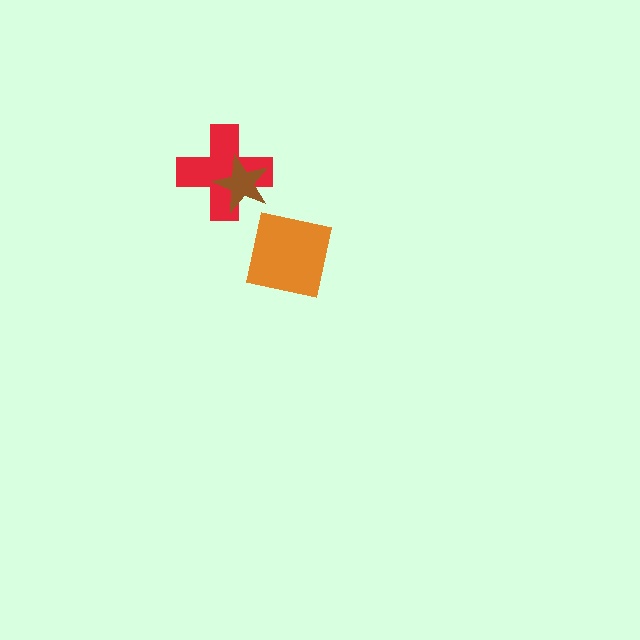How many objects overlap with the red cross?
1 object overlaps with the red cross.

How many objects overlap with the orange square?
0 objects overlap with the orange square.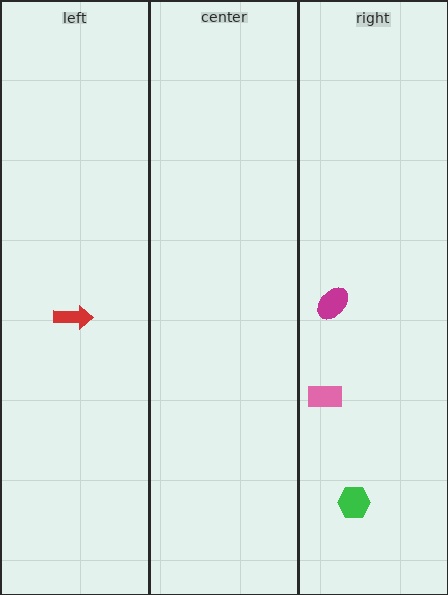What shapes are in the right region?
The magenta ellipse, the pink rectangle, the green hexagon.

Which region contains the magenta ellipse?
The right region.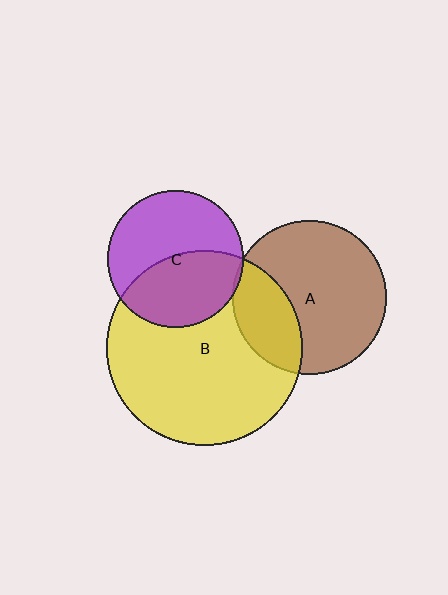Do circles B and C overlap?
Yes.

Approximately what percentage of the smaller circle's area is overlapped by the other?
Approximately 45%.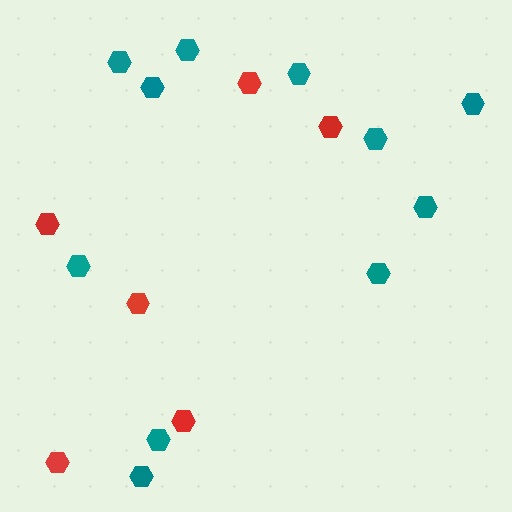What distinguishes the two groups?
There are 2 groups: one group of teal hexagons (11) and one group of red hexagons (6).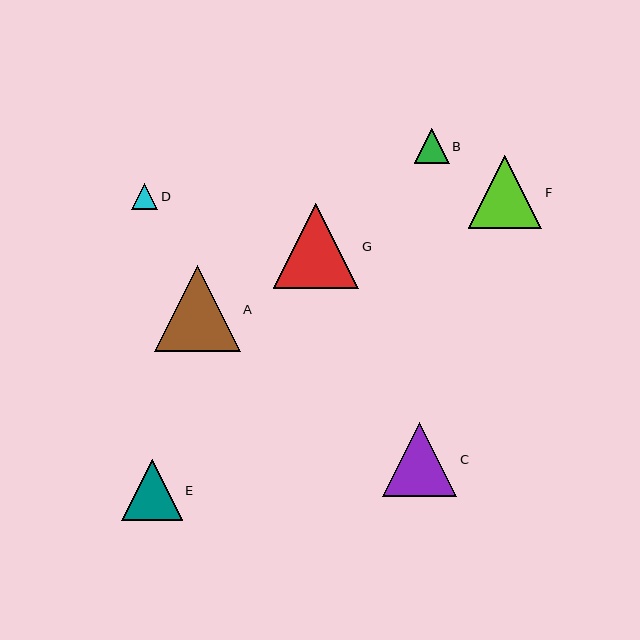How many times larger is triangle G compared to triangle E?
Triangle G is approximately 1.4 times the size of triangle E.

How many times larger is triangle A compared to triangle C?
Triangle A is approximately 1.2 times the size of triangle C.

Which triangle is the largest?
Triangle A is the largest with a size of approximately 86 pixels.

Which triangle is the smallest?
Triangle D is the smallest with a size of approximately 27 pixels.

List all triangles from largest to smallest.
From largest to smallest: A, G, C, F, E, B, D.